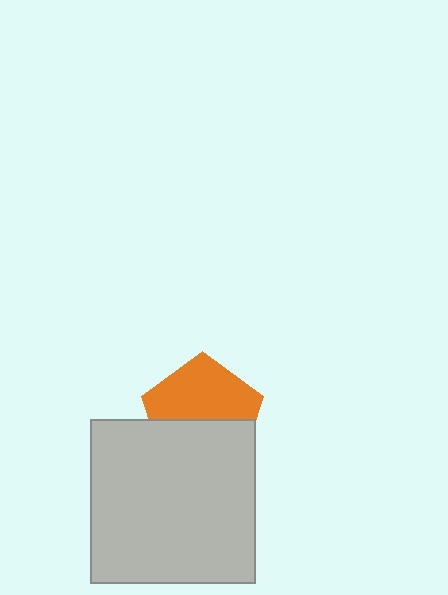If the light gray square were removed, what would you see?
You would see the complete orange pentagon.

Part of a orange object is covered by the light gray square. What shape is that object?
It is a pentagon.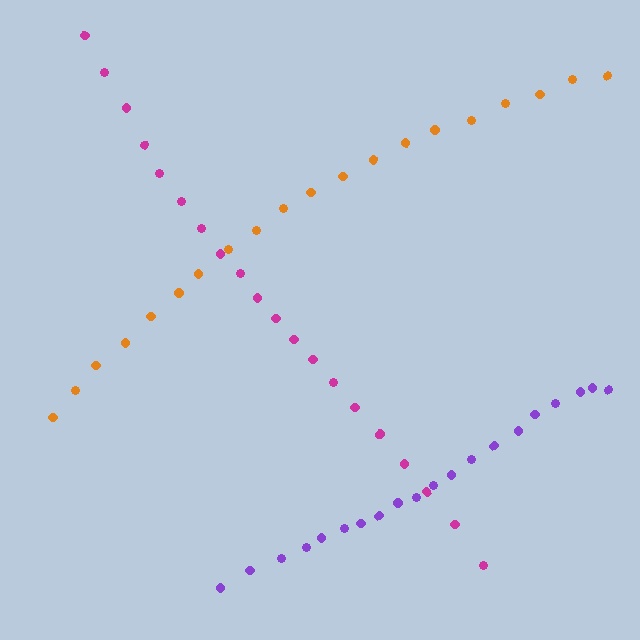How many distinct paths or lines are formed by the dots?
There are 3 distinct paths.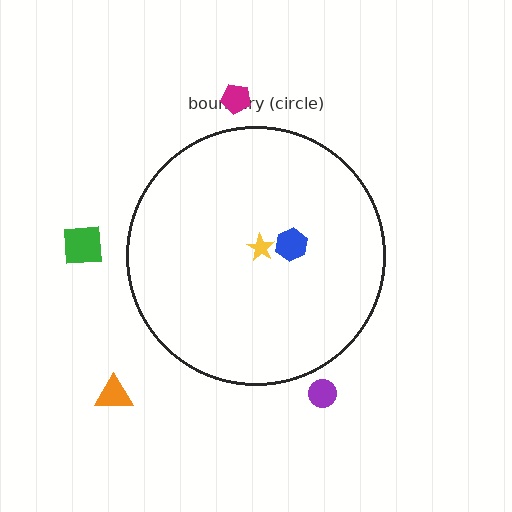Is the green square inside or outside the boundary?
Outside.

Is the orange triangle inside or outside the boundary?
Outside.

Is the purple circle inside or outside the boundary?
Outside.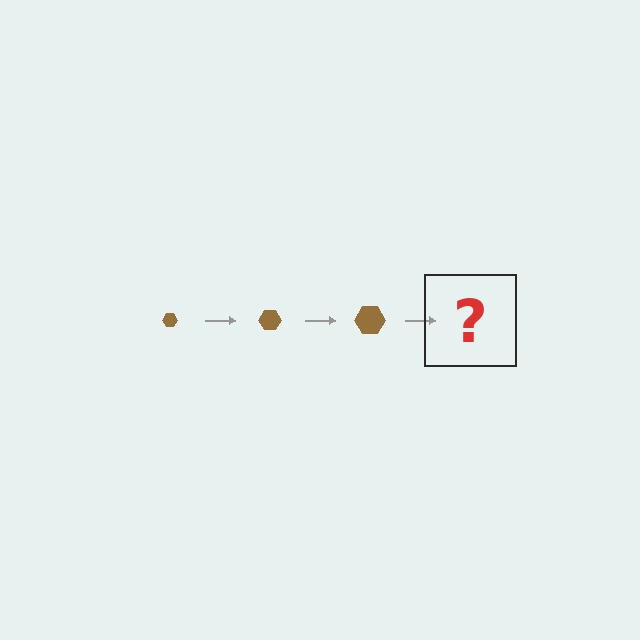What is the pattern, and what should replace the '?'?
The pattern is that the hexagon gets progressively larger each step. The '?' should be a brown hexagon, larger than the previous one.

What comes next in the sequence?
The next element should be a brown hexagon, larger than the previous one.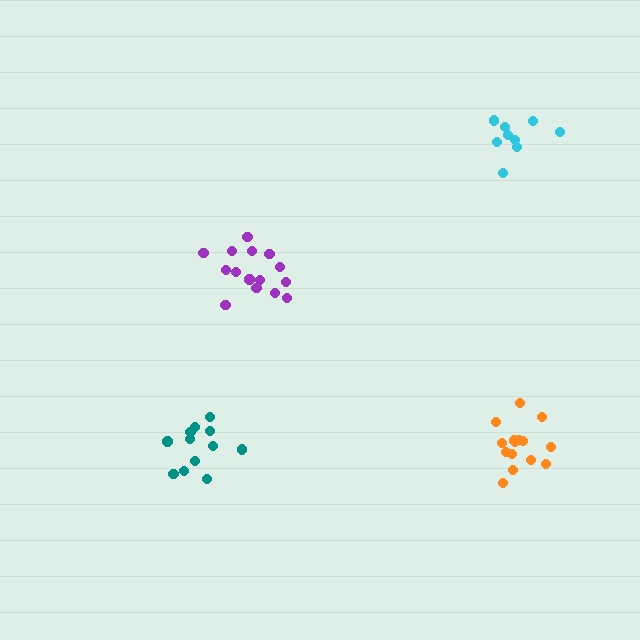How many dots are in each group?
Group 1: 15 dots, Group 2: 15 dots, Group 3: 9 dots, Group 4: 12 dots (51 total).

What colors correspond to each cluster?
The clusters are colored: purple, orange, cyan, teal.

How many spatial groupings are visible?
There are 4 spatial groupings.